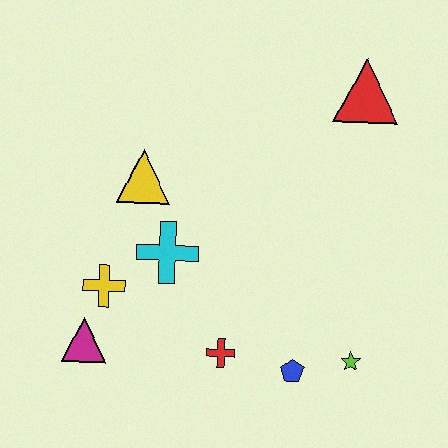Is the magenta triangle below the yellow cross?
Yes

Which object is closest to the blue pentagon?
The lime star is closest to the blue pentagon.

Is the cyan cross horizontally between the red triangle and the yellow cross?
Yes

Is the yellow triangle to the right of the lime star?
No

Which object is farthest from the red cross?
The red triangle is farthest from the red cross.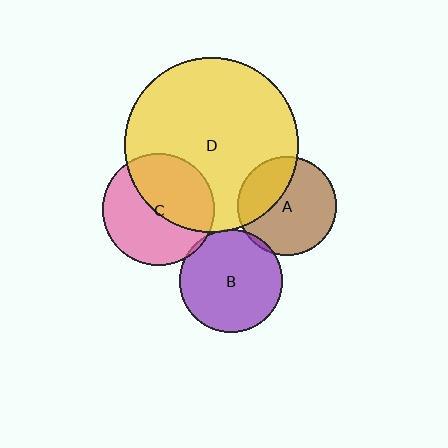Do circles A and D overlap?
Yes.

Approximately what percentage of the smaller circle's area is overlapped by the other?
Approximately 30%.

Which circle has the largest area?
Circle D (yellow).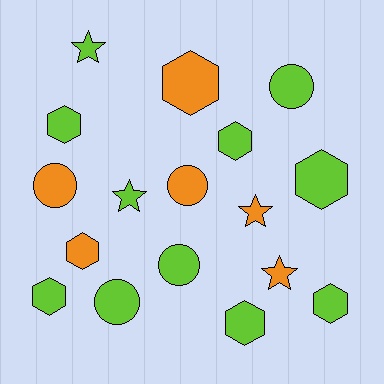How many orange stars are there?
There are 2 orange stars.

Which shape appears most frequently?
Hexagon, with 8 objects.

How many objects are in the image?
There are 17 objects.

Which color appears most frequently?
Lime, with 11 objects.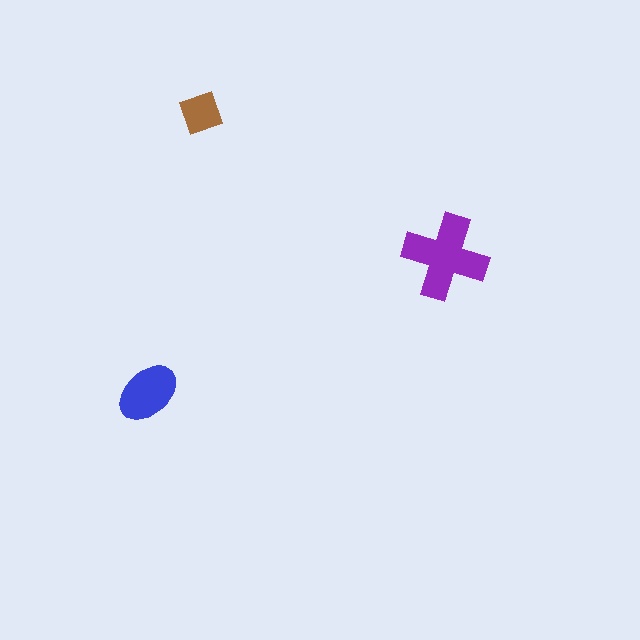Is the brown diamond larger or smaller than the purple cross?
Smaller.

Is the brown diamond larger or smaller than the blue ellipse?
Smaller.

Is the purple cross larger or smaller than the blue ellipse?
Larger.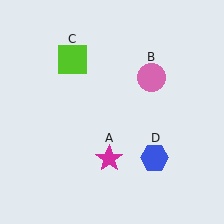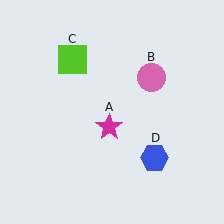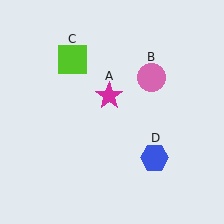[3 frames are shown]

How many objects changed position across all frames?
1 object changed position: magenta star (object A).